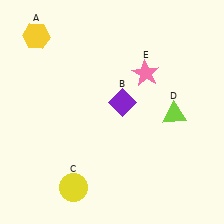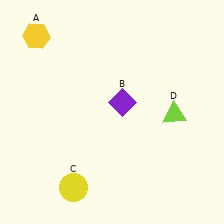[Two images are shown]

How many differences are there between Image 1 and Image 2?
There is 1 difference between the two images.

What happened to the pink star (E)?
The pink star (E) was removed in Image 2. It was in the top-right area of Image 1.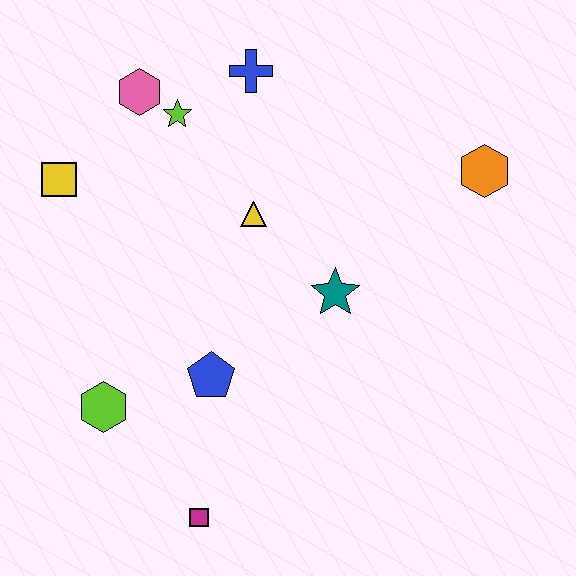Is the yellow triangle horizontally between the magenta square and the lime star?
No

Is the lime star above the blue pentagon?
Yes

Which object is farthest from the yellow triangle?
The magenta square is farthest from the yellow triangle.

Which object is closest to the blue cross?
The lime star is closest to the blue cross.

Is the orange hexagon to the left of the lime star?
No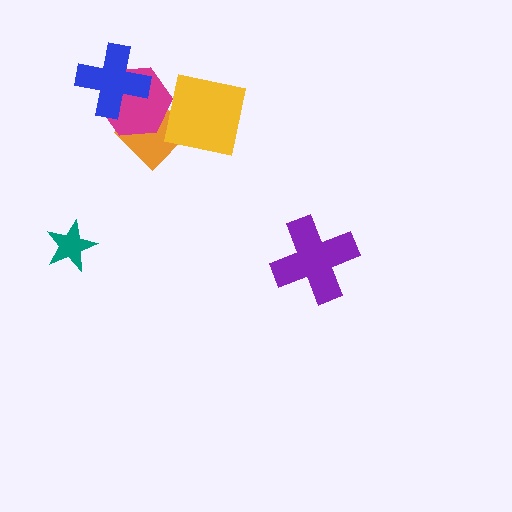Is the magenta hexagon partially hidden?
Yes, it is partially covered by another shape.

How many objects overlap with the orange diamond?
3 objects overlap with the orange diamond.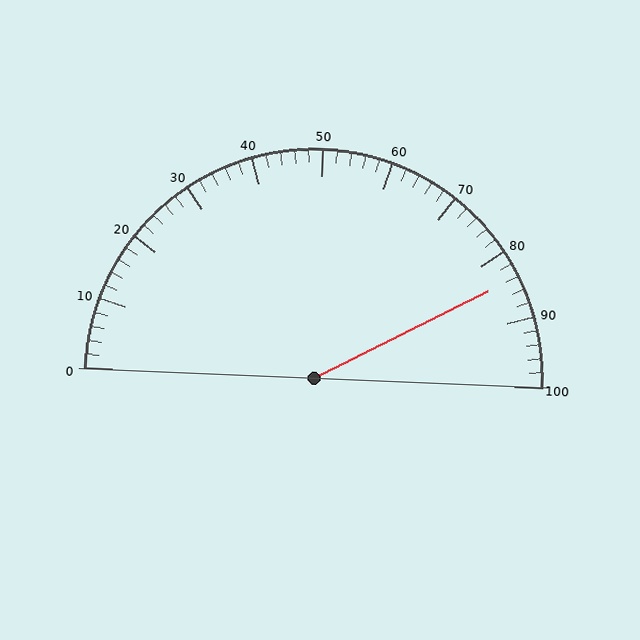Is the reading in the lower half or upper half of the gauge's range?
The reading is in the upper half of the range (0 to 100).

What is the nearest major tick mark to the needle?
The nearest major tick mark is 80.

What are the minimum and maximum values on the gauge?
The gauge ranges from 0 to 100.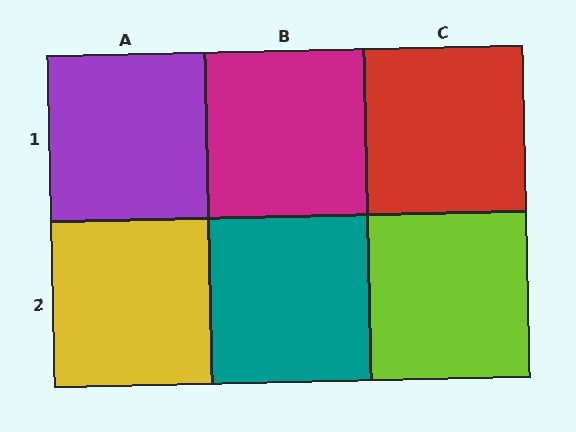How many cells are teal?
1 cell is teal.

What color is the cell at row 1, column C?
Red.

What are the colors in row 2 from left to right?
Yellow, teal, lime.